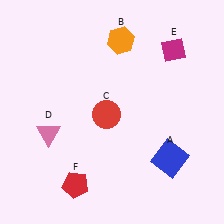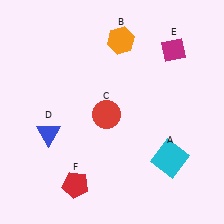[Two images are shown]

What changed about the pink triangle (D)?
In Image 1, D is pink. In Image 2, it changed to blue.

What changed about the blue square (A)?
In Image 1, A is blue. In Image 2, it changed to cyan.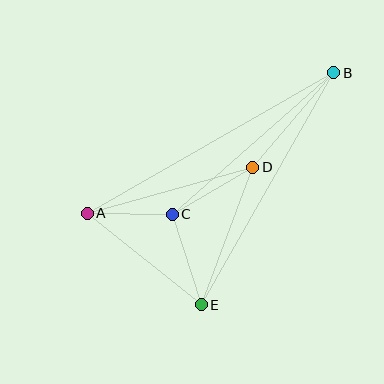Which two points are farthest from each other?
Points A and B are farthest from each other.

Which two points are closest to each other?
Points A and C are closest to each other.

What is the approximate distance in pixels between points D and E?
The distance between D and E is approximately 147 pixels.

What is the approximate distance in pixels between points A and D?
The distance between A and D is approximately 172 pixels.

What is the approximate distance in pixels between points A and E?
The distance between A and E is approximately 146 pixels.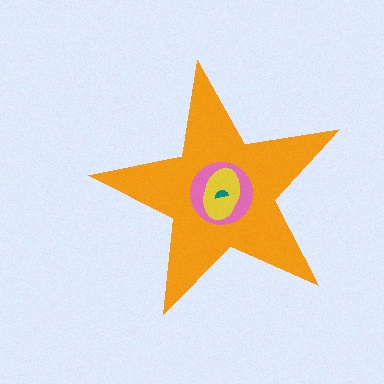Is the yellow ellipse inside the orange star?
Yes.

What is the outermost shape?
The orange star.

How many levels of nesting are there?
4.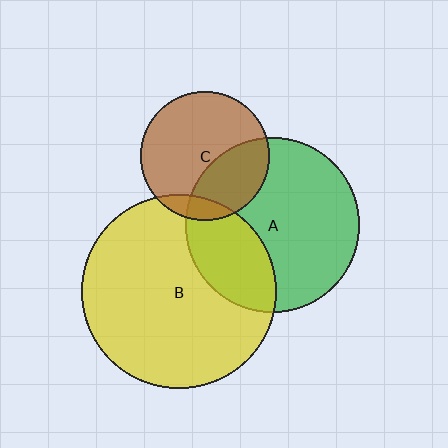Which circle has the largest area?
Circle B (yellow).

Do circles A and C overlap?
Yes.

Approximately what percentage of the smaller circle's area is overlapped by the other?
Approximately 35%.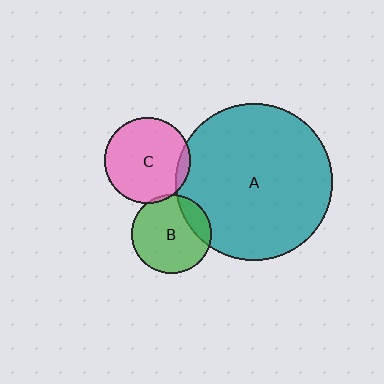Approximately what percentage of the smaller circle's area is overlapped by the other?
Approximately 10%.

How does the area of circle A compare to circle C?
Approximately 3.3 times.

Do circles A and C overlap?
Yes.